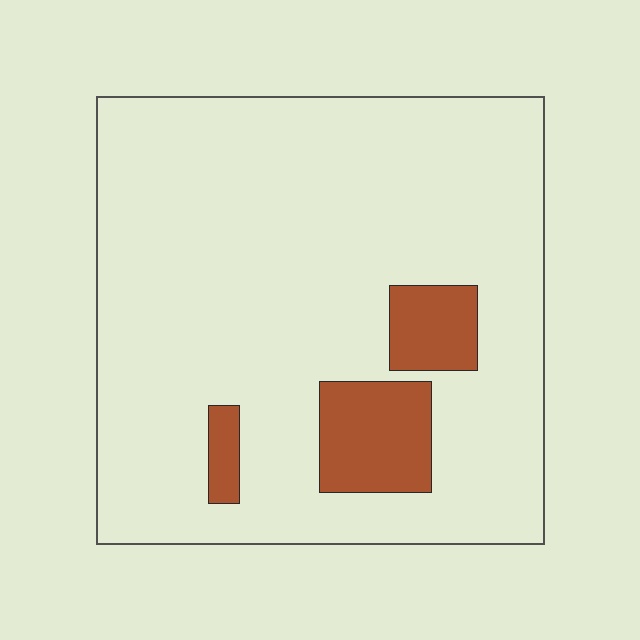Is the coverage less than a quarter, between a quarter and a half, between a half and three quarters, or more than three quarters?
Less than a quarter.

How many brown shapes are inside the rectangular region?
3.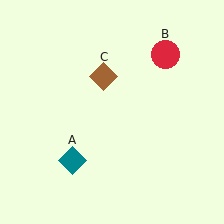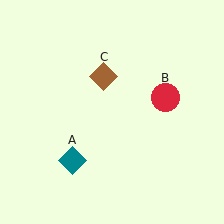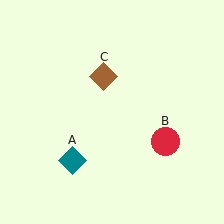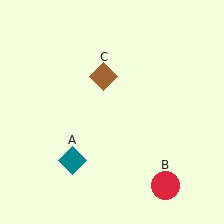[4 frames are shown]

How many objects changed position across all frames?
1 object changed position: red circle (object B).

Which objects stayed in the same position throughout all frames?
Teal diamond (object A) and brown diamond (object C) remained stationary.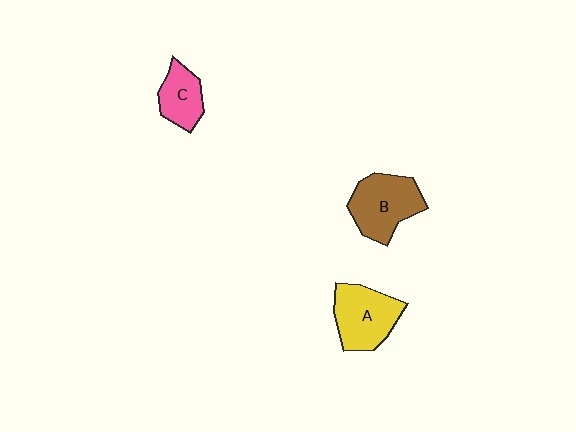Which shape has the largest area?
Shape B (brown).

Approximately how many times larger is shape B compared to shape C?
Approximately 1.6 times.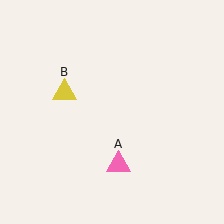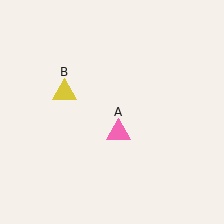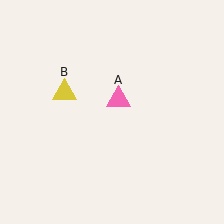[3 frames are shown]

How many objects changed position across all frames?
1 object changed position: pink triangle (object A).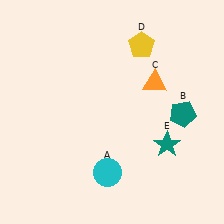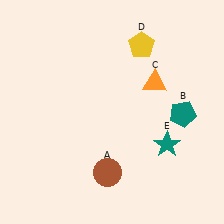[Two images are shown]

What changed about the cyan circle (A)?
In Image 1, A is cyan. In Image 2, it changed to brown.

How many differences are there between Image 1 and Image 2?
There is 1 difference between the two images.